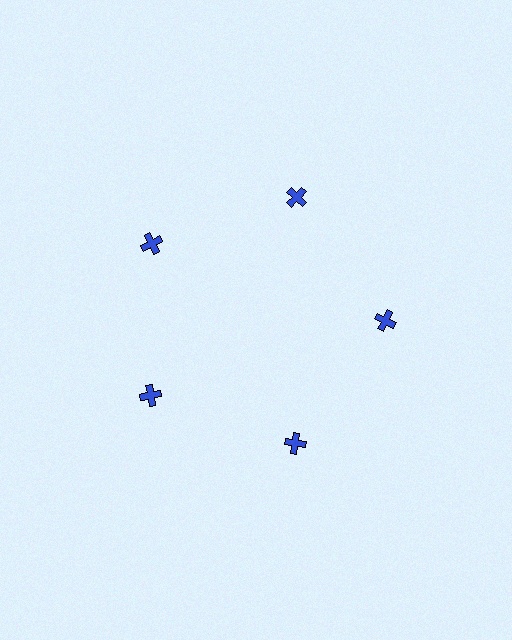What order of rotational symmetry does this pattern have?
This pattern has 5-fold rotational symmetry.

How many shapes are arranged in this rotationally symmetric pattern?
There are 5 shapes, arranged in 5 groups of 1.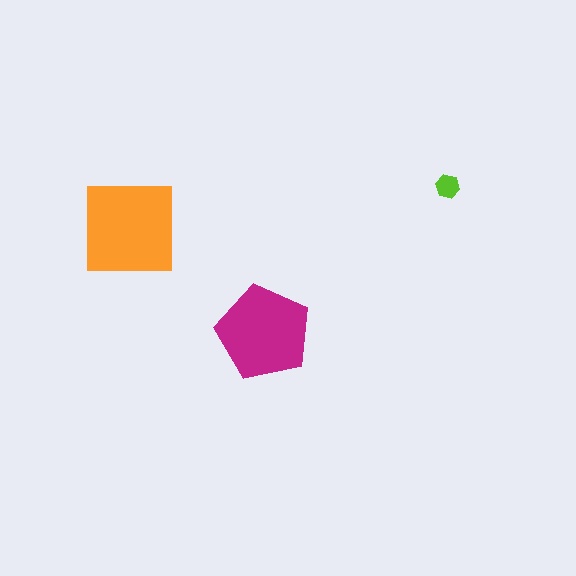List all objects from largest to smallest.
The orange square, the magenta pentagon, the lime hexagon.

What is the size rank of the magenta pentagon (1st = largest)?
2nd.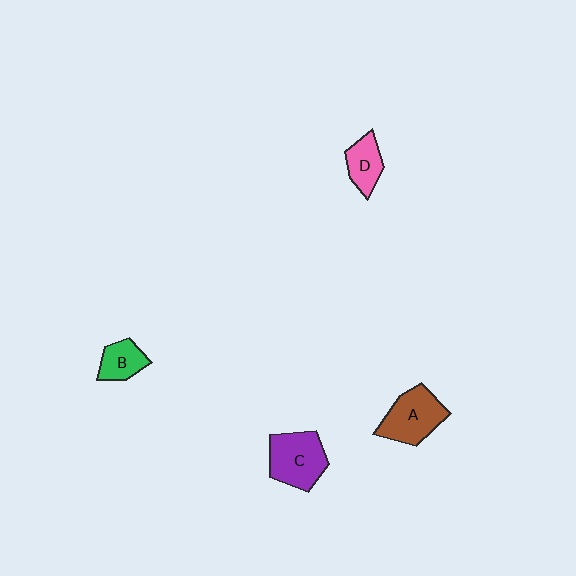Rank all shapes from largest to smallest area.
From largest to smallest: C (purple), A (brown), D (pink), B (green).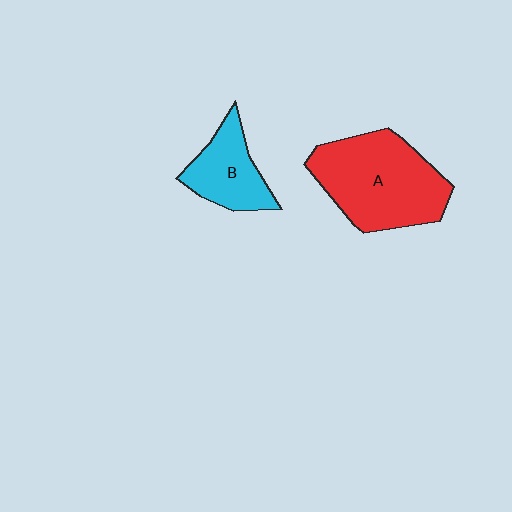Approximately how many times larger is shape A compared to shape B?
Approximately 1.9 times.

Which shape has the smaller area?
Shape B (cyan).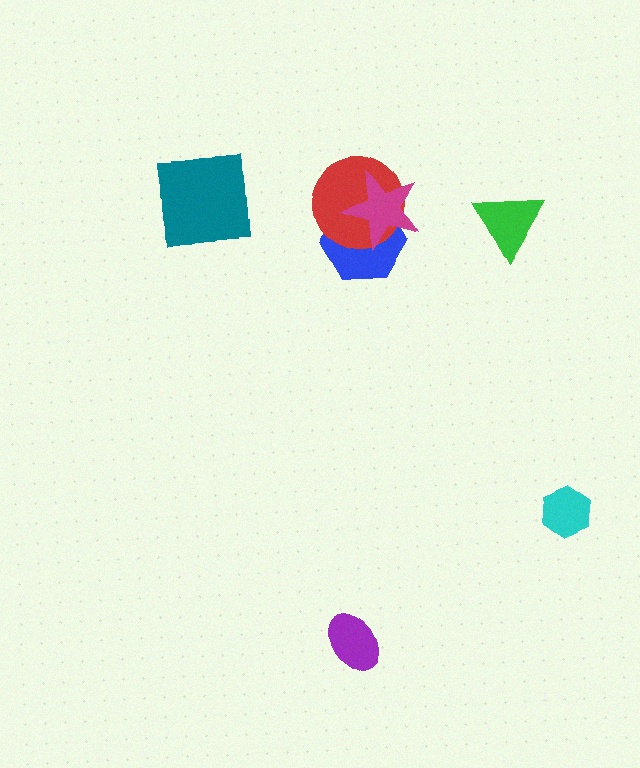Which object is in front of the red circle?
The magenta star is in front of the red circle.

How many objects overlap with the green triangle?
0 objects overlap with the green triangle.